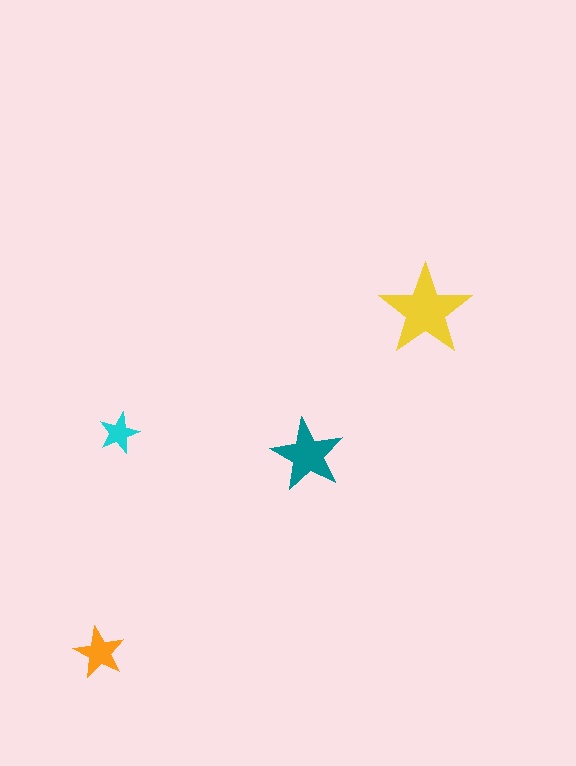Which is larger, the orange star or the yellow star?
The yellow one.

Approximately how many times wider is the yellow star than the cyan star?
About 2.5 times wider.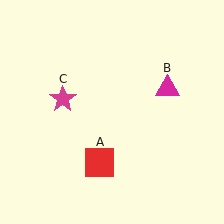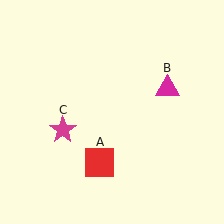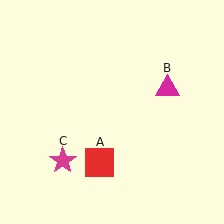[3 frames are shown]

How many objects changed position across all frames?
1 object changed position: magenta star (object C).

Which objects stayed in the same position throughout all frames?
Red square (object A) and magenta triangle (object B) remained stationary.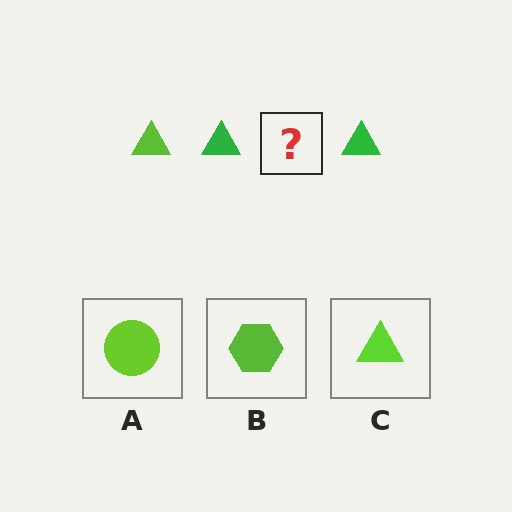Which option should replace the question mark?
Option C.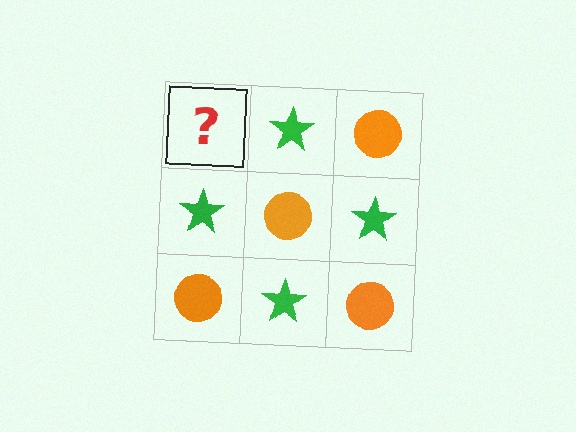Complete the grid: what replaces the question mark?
The question mark should be replaced with an orange circle.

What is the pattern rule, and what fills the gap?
The rule is that it alternates orange circle and green star in a checkerboard pattern. The gap should be filled with an orange circle.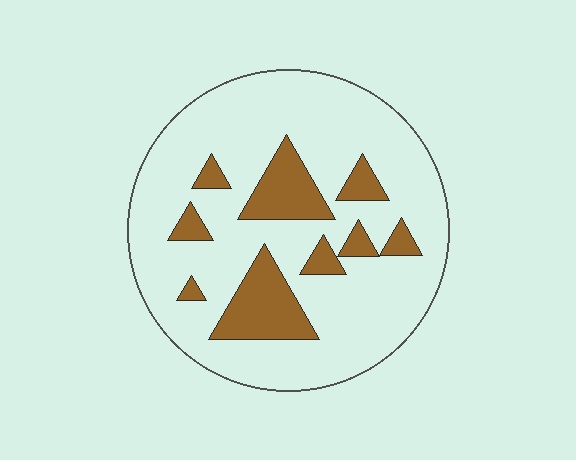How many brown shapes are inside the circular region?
9.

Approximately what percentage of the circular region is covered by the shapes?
Approximately 20%.